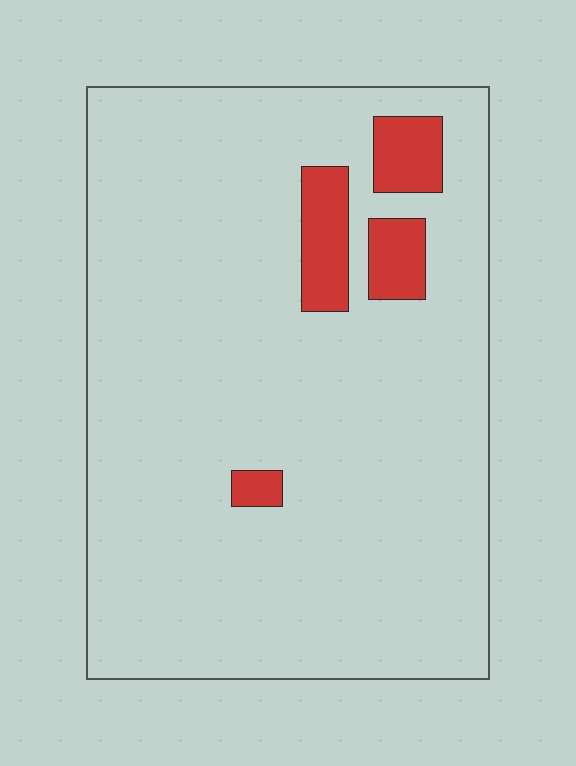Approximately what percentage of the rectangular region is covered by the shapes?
Approximately 10%.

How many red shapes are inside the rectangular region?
4.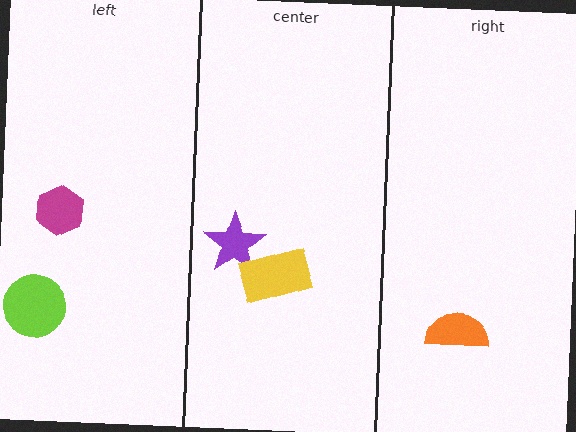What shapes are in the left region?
The magenta hexagon, the lime circle.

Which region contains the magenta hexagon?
The left region.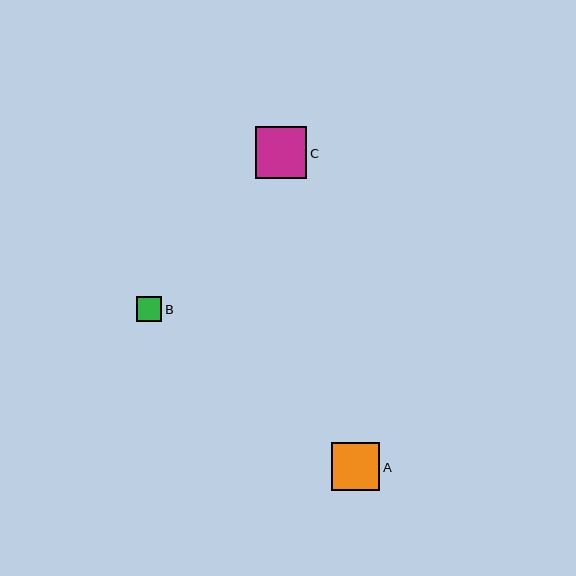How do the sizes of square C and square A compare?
Square C and square A are approximately the same size.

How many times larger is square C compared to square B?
Square C is approximately 2.1 times the size of square B.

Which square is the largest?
Square C is the largest with a size of approximately 51 pixels.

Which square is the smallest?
Square B is the smallest with a size of approximately 25 pixels.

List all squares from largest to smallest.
From largest to smallest: C, A, B.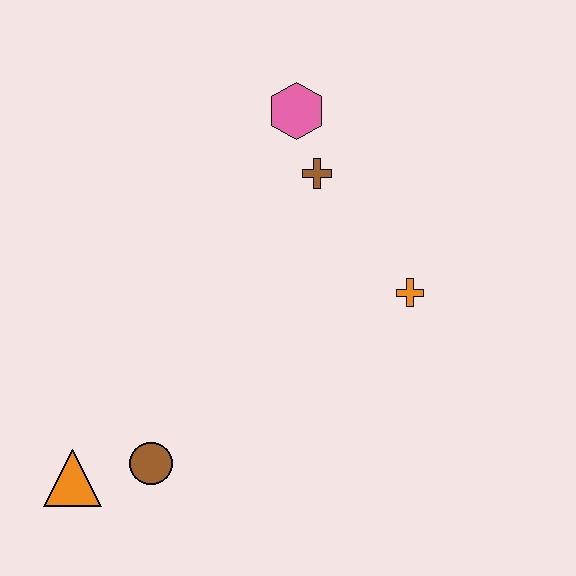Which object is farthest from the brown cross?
The orange triangle is farthest from the brown cross.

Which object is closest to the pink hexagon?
The brown cross is closest to the pink hexagon.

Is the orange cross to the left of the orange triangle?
No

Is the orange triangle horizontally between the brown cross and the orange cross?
No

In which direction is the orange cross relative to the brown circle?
The orange cross is to the right of the brown circle.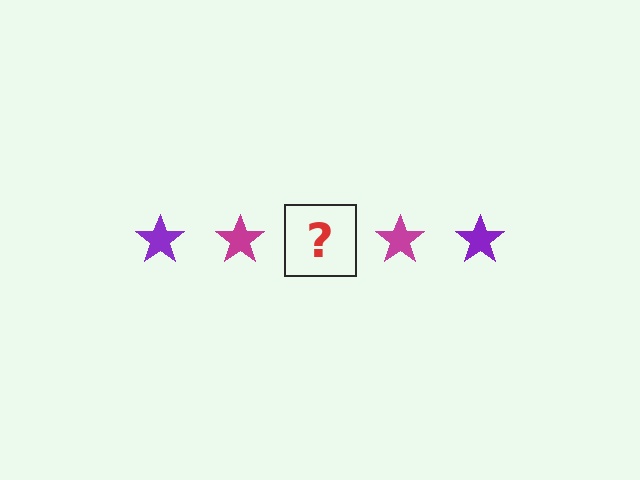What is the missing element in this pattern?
The missing element is a purple star.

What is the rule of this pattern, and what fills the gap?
The rule is that the pattern cycles through purple, magenta stars. The gap should be filled with a purple star.